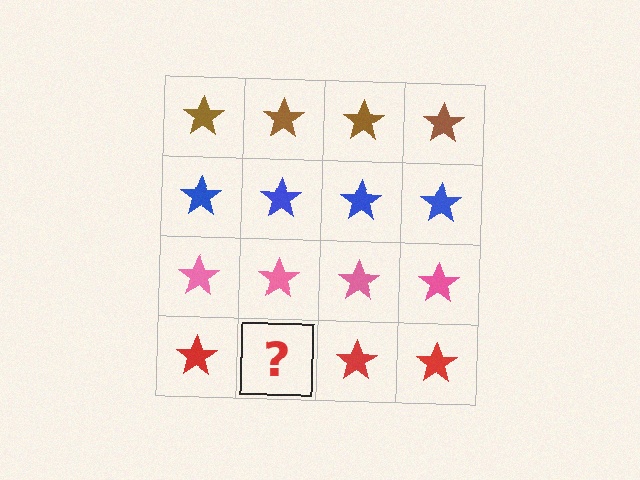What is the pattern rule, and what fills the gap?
The rule is that each row has a consistent color. The gap should be filled with a red star.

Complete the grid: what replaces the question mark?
The question mark should be replaced with a red star.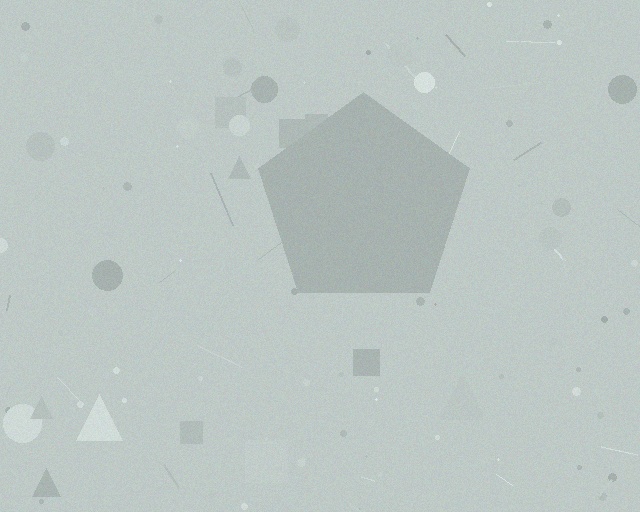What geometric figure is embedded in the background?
A pentagon is embedded in the background.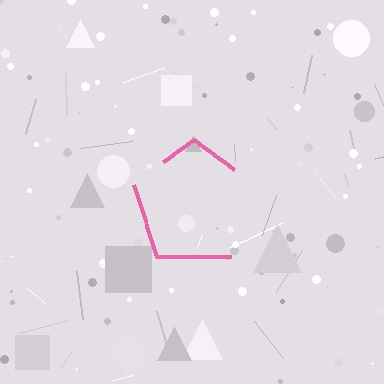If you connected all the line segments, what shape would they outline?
They would outline a pentagon.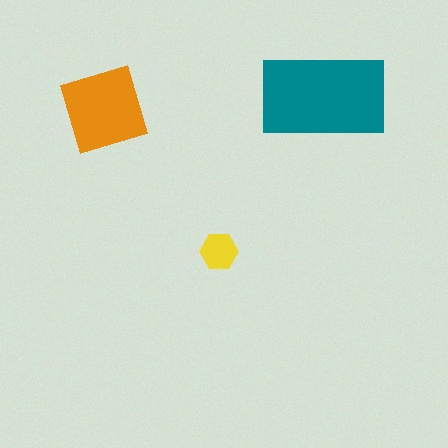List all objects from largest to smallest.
The teal rectangle, the orange square, the yellow hexagon.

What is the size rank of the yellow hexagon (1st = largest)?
3rd.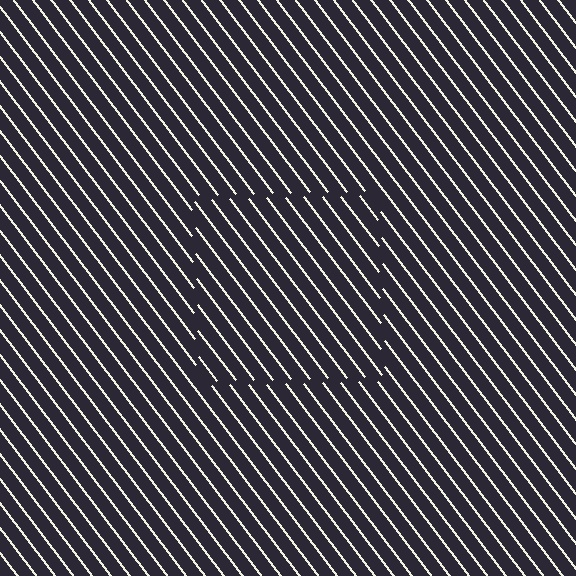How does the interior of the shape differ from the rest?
The interior of the shape contains the same grating, shifted by half a period — the contour is defined by the phase discontinuity where line-ends from the inner and outer gratings abut.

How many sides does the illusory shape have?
4 sides — the line-ends trace a square.